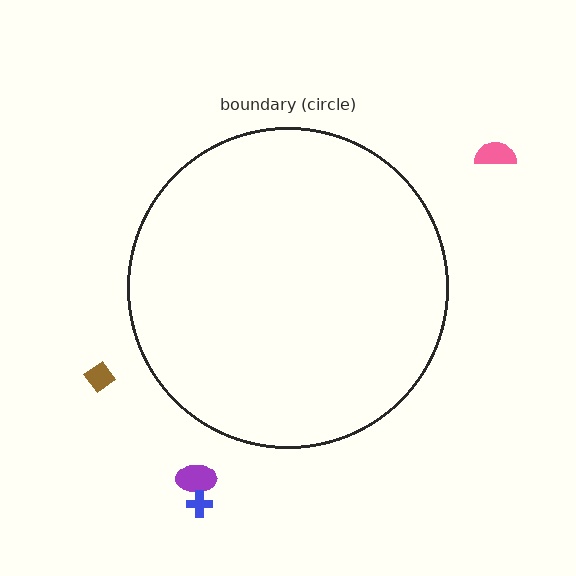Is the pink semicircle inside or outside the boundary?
Outside.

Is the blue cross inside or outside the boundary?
Outside.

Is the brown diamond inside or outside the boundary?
Outside.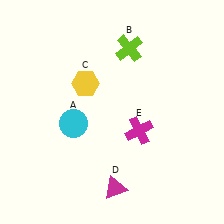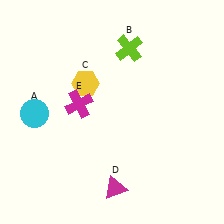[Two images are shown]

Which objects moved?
The objects that moved are: the cyan circle (A), the magenta cross (E).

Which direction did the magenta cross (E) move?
The magenta cross (E) moved left.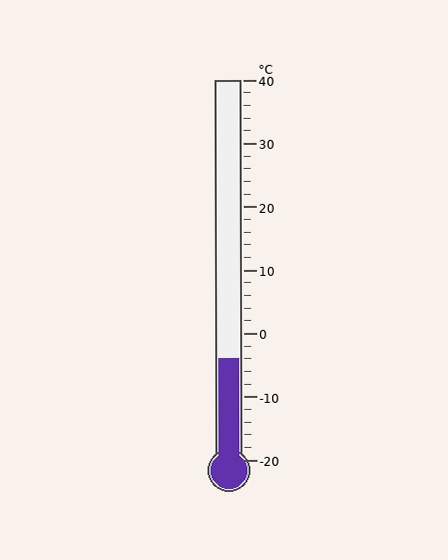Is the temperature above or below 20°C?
The temperature is below 20°C.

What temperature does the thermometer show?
The thermometer shows approximately -4°C.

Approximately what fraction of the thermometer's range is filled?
The thermometer is filled to approximately 25% of its range.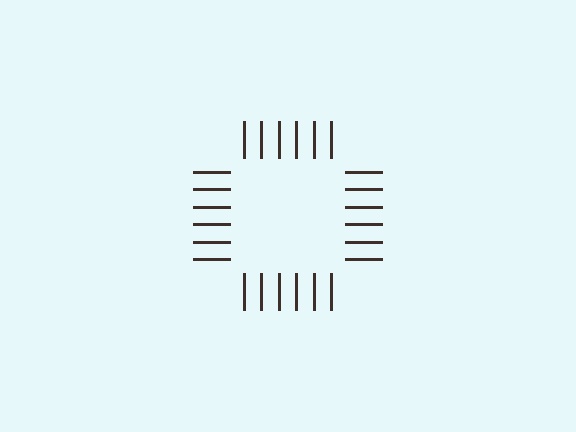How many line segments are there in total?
24 — 6 along each of the 4 edges.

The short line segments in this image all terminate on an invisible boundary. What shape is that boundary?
An illusory square — the line segments terminate on its edges but no continuous stroke is drawn.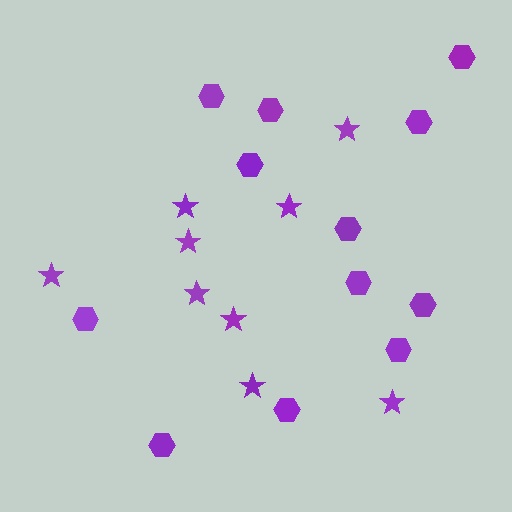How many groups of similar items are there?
There are 2 groups: one group of hexagons (12) and one group of stars (9).